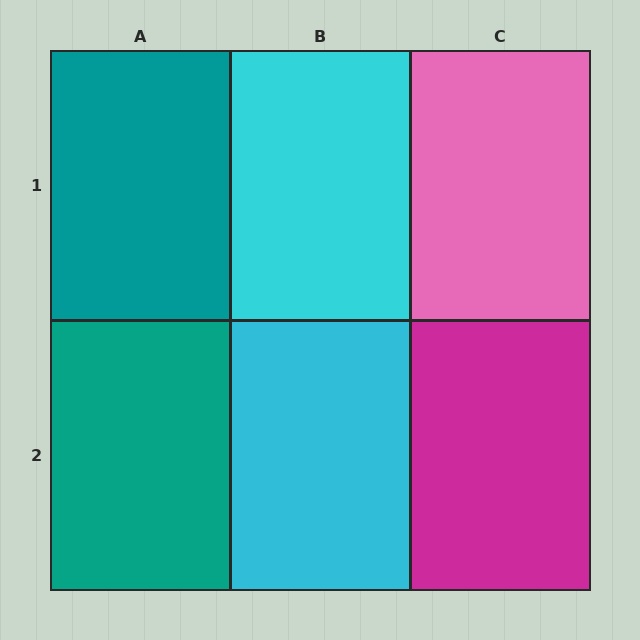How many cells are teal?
2 cells are teal.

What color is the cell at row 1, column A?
Teal.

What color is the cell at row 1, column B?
Cyan.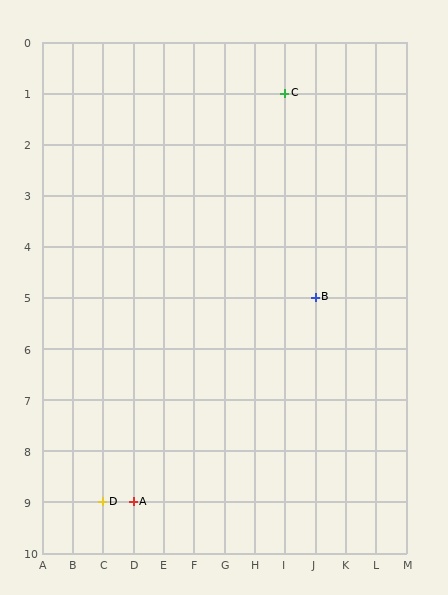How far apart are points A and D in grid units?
Points A and D are 1 column apart.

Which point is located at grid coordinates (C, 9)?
Point D is at (C, 9).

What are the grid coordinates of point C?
Point C is at grid coordinates (I, 1).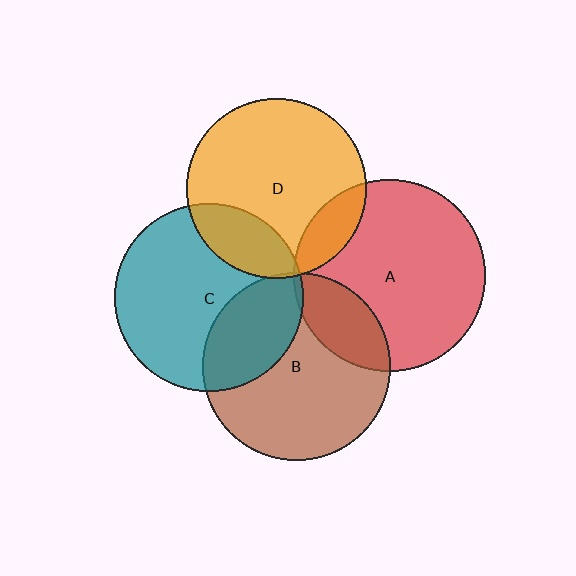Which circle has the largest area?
Circle A (red).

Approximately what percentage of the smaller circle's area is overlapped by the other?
Approximately 30%.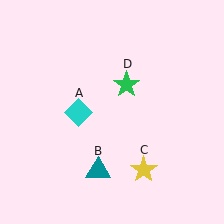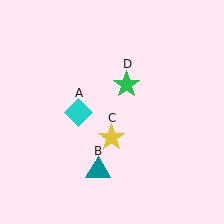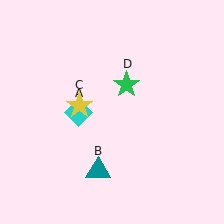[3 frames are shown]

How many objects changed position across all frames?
1 object changed position: yellow star (object C).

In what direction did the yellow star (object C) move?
The yellow star (object C) moved up and to the left.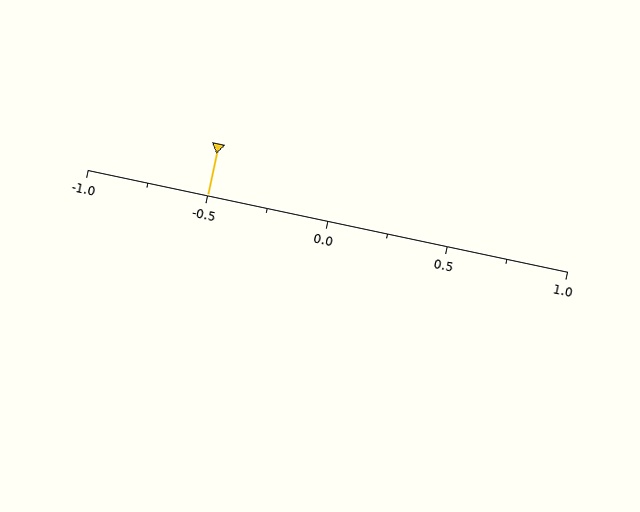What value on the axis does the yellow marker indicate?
The marker indicates approximately -0.5.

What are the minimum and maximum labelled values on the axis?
The axis runs from -1.0 to 1.0.